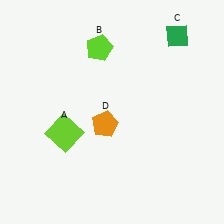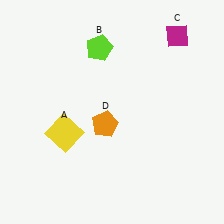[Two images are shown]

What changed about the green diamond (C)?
In Image 1, C is green. In Image 2, it changed to magenta.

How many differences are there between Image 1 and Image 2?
There are 2 differences between the two images.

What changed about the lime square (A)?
In Image 1, A is lime. In Image 2, it changed to yellow.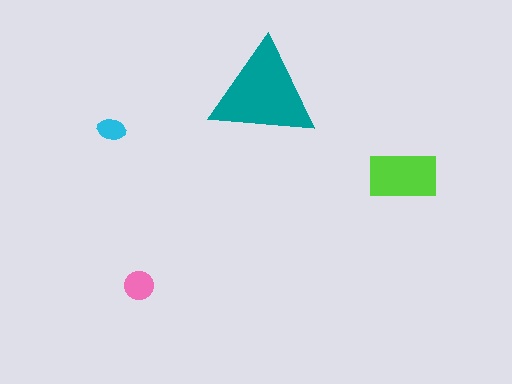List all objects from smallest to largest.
The cyan ellipse, the pink circle, the lime rectangle, the teal triangle.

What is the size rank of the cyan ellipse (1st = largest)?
4th.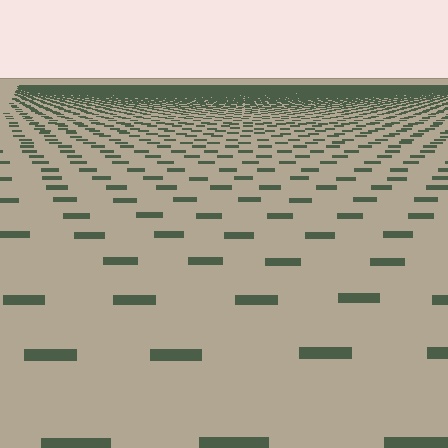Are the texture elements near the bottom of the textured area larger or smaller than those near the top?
Larger. Near the bottom, elements are closer to the viewer and appear at a bigger on-screen size.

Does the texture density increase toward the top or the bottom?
Density increases toward the top.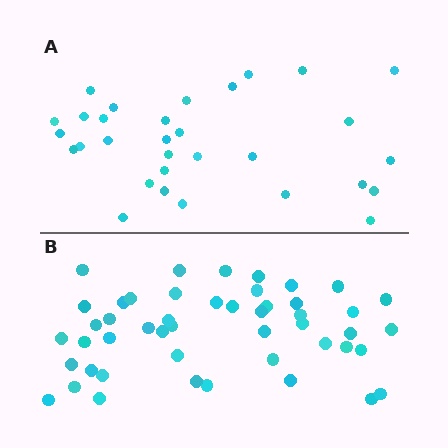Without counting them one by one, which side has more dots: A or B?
Region B (the bottom region) has more dots.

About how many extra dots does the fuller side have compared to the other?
Region B has approximately 15 more dots than region A.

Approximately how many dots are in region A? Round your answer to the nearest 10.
About 30 dots. (The exact count is 31, which rounds to 30.)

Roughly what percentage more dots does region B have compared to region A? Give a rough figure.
About 55% more.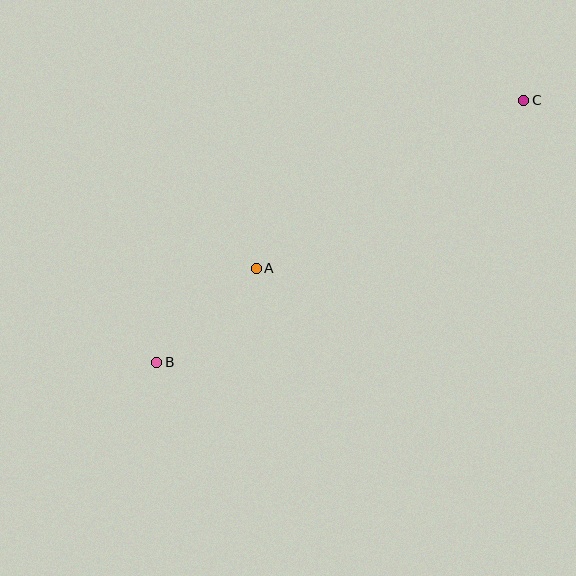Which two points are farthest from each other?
Points B and C are farthest from each other.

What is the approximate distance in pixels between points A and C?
The distance between A and C is approximately 316 pixels.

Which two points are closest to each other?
Points A and B are closest to each other.